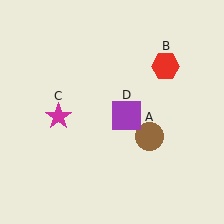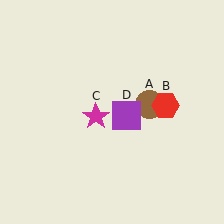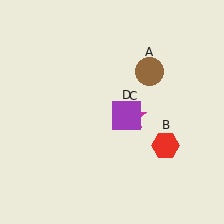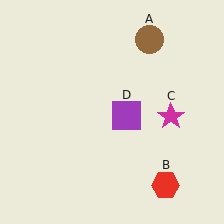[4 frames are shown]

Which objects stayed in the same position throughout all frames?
Purple square (object D) remained stationary.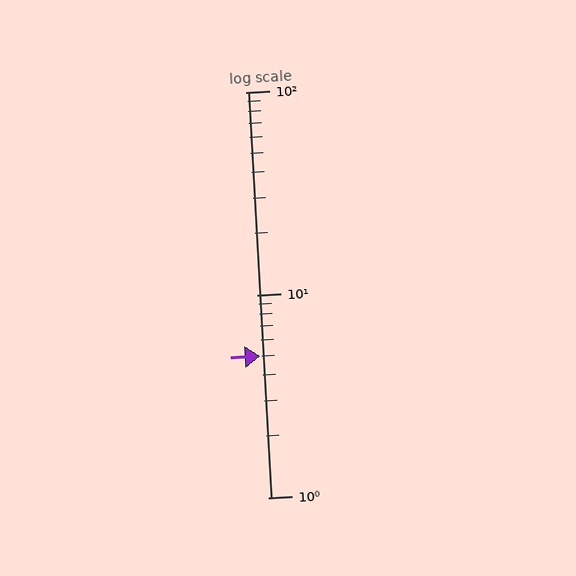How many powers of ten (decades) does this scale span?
The scale spans 2 decades, from 1 to 100.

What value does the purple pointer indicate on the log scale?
The pointer indicates approximately 5.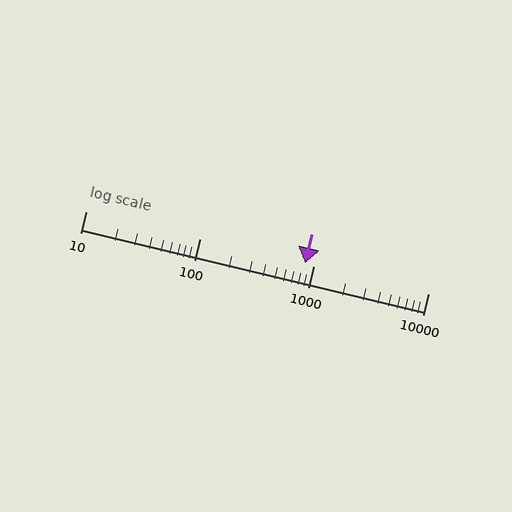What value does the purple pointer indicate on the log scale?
The pointer indicates approximately 840.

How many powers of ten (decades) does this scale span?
The scale spans 3 decades, from 10 to 10000.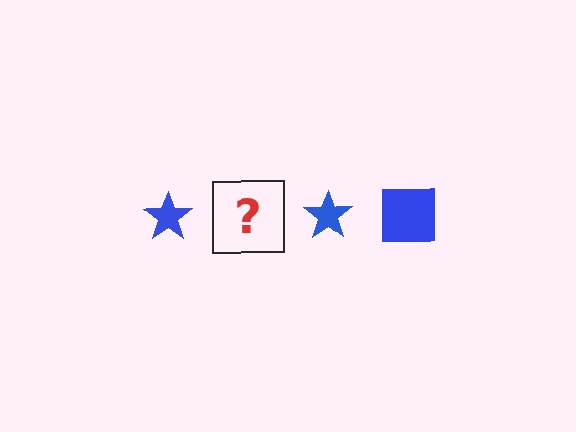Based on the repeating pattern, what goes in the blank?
The blank should be a blue square.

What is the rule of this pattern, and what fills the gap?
The rule is that the pattern cycles through star, square shapes in blue. The gap should be filled with a blue square.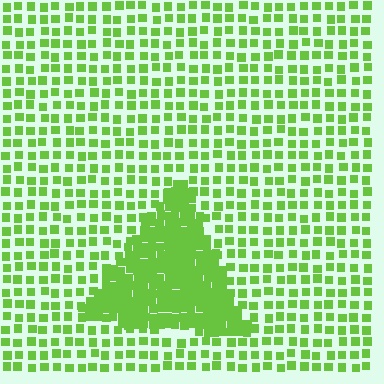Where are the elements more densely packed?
The elements are more densely packed inside the triangle boundary.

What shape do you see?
I see a triangle.